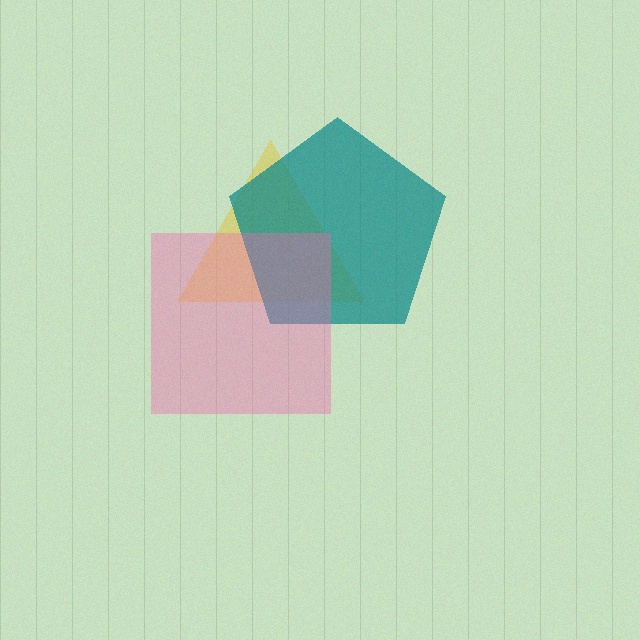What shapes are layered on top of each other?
The layered shapes are: a yellow triangle, a teal pentagon, a pink square.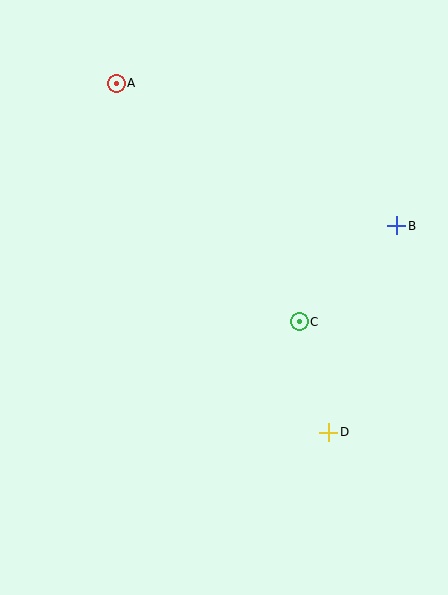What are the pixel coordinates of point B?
Point B is at (397, 226).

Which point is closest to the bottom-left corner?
Point D is closest to the bottom-left corner.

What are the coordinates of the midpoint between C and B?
The midpoint between C and B is at (348, 274).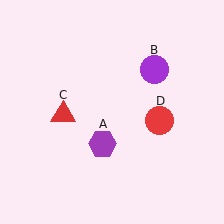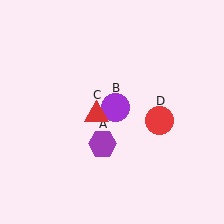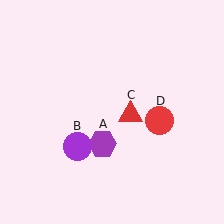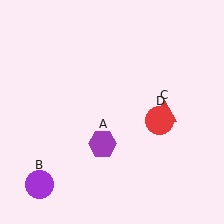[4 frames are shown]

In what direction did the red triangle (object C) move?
The red triangle (object C) moved right.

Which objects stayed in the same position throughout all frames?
Purple hexagon (object A) and red circle (object D) remained stationary.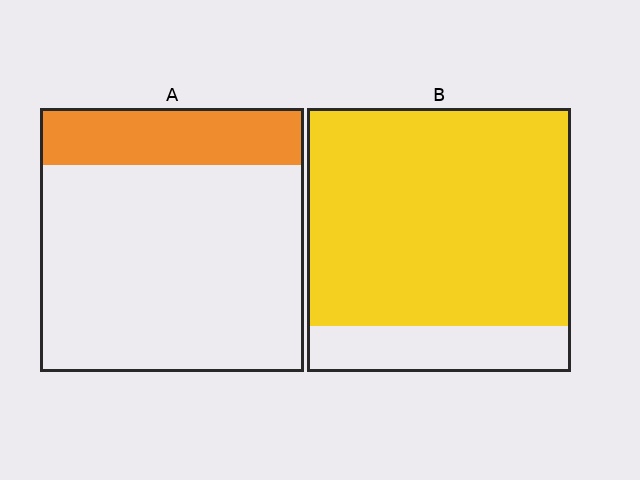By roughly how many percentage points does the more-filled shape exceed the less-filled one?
By roughly 60 percentage points (B over A).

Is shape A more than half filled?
No.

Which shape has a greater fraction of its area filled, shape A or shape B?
Shape B.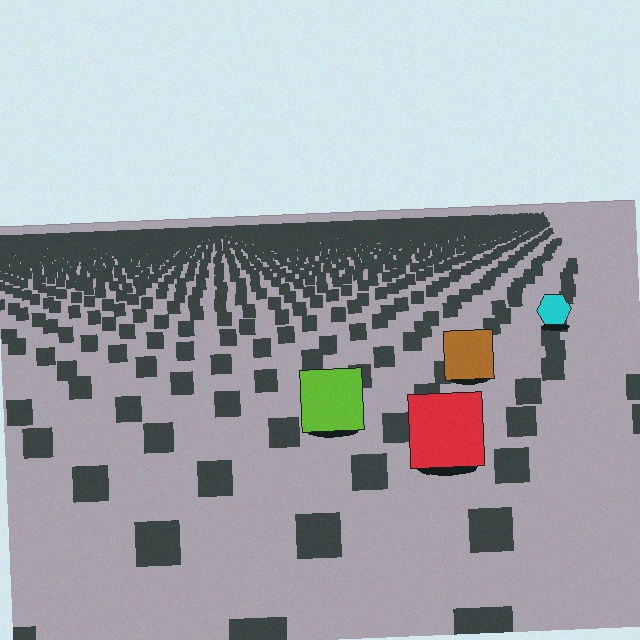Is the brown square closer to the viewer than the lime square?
No. The lime square is closer — you can tell from the texture gradient: the ground texture is coarser near it.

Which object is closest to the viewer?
The red square is closest. The texture marks near it are larger and more spread out.